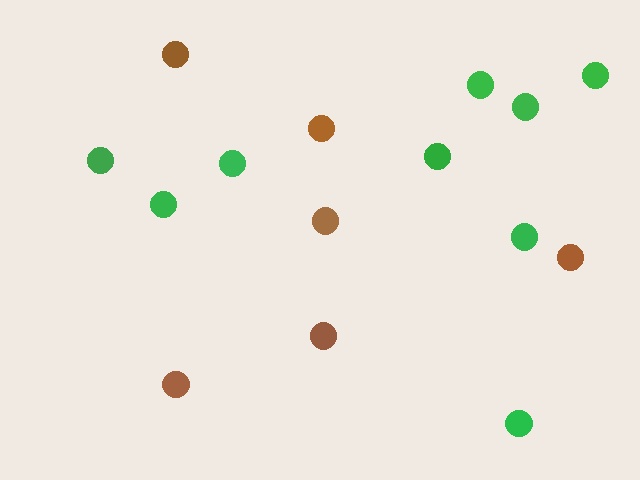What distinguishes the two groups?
There are 2 groups: one group of brown circles (6) and one group of green circles (9).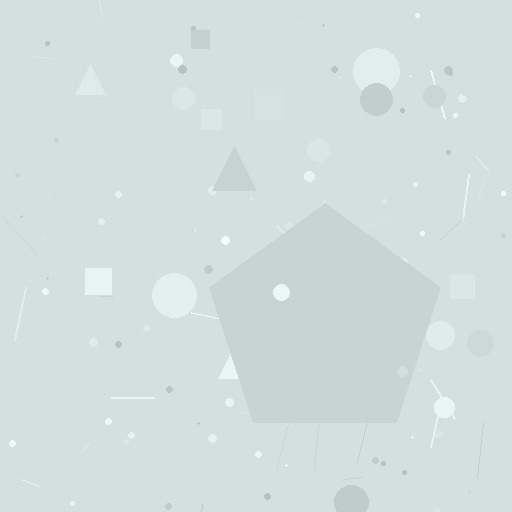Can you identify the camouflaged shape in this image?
The camouflaged shape is a pentagon.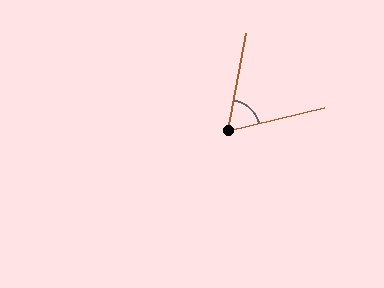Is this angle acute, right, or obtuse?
It is acute.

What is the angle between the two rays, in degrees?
Approximately 66 degrees.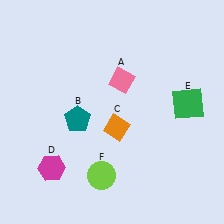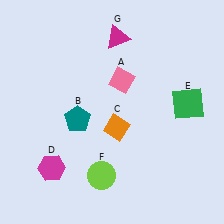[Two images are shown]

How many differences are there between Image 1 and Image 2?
There is 1 difference between the two images.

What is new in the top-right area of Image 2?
A magenta triangle (G) was added in the top-right area of Image 2.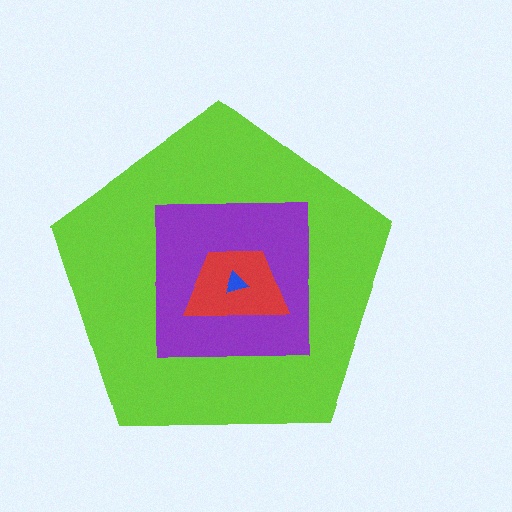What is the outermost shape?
The lime pentagon.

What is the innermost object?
The blue triangle.